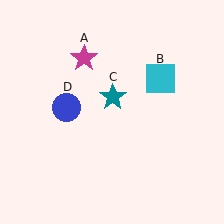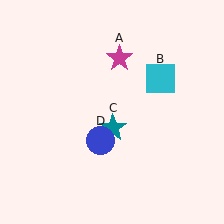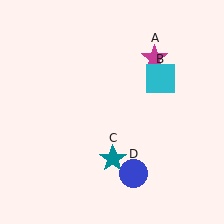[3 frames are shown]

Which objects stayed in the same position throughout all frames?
Cyan square (object B) remained stationary.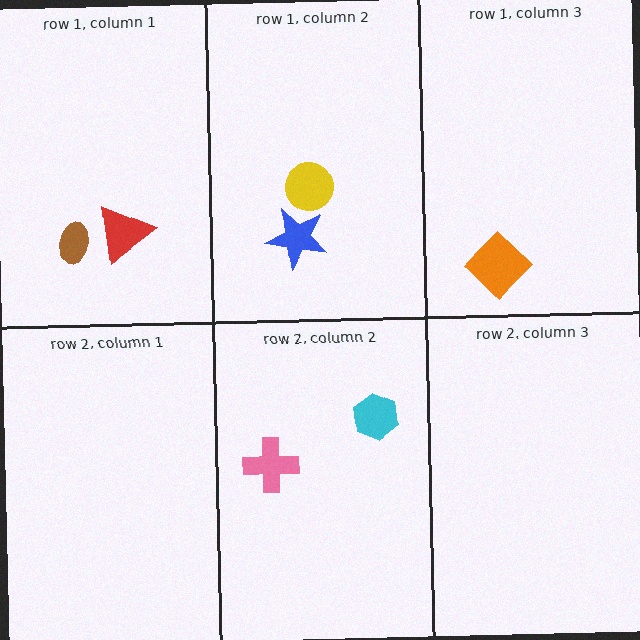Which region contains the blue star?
The row 1, column 2 region.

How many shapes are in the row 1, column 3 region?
1.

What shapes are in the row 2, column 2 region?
The pink cross, the cyan hexagon.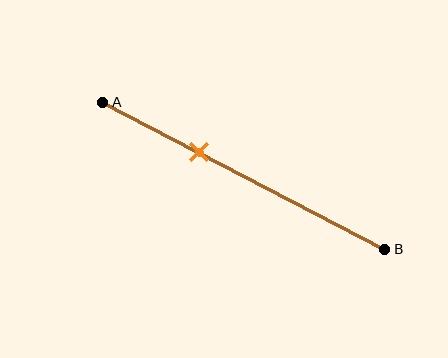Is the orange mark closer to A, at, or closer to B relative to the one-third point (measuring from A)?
The orange mark is approximately at the one-third point of segment AB.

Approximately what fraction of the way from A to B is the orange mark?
The orange mark is approximately 35% of the way from A to B.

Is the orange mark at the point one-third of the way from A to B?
Yes, the mark is approximately at the one-third point.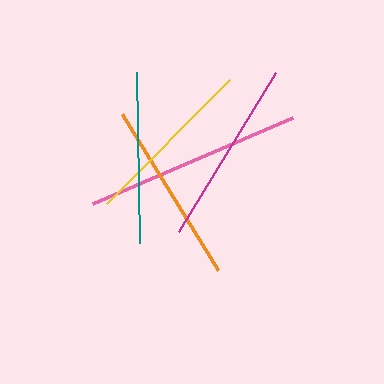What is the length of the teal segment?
The teal segment is approximately 171 pixels long.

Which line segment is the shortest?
The teal line is the shortest at approximately 171 pixels.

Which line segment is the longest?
The pink line is the longest at approximately 218 pixels.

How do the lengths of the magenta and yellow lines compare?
The magenta and yellow lines are approximately the same length.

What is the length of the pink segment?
The pink segment is approximately 218 pixels long.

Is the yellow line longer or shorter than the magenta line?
The magenta line is longer than the yellow line.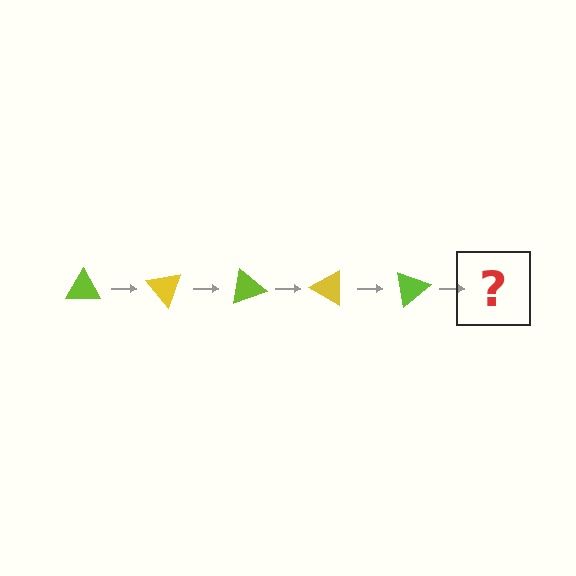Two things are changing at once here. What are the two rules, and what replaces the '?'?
The two rules are that it rotates 50 degrees each step and the color cycles through lime and yellow. The '?' should be a yellow triangle, rotated 250 degrees from the start.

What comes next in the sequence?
The next element should be a yellow triangle, rotated 250 degrees from the start.